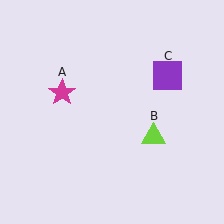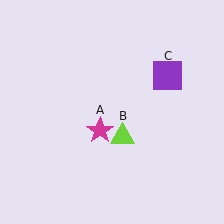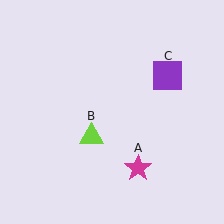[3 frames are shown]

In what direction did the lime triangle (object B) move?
The lime triangle (object B) moved left.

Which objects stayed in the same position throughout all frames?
Purple square (object C) remained stationary.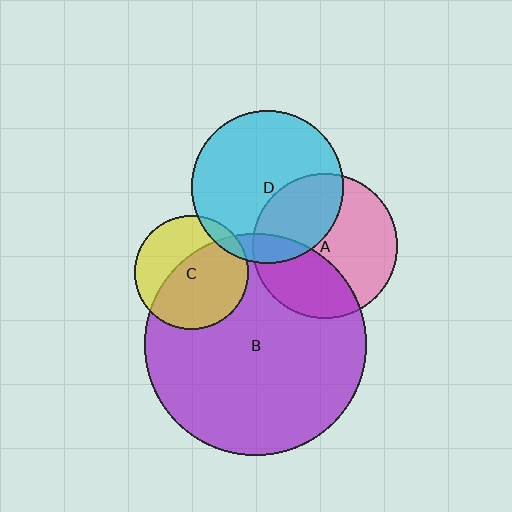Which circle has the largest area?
Circle B (purple).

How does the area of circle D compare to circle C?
Approximately 1.8 times.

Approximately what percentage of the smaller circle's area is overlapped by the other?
Approximately 60%.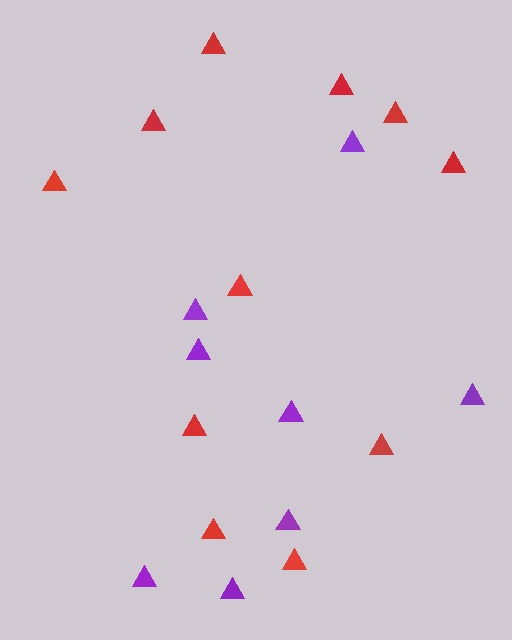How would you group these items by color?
There are 2 groups: one group of red triangles (11) and one group of purple triangles (8).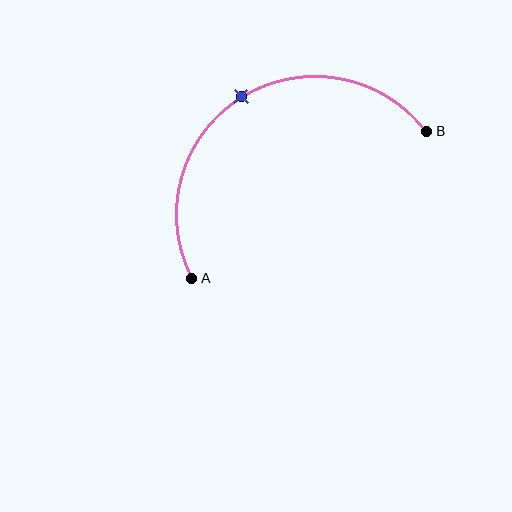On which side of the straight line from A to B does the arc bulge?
The arc bulges above the straight line connecting A and B.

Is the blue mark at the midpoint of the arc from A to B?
Yes. The blue mark lies on the arc at equal arc-length from both A and B — it is the arc midpoint.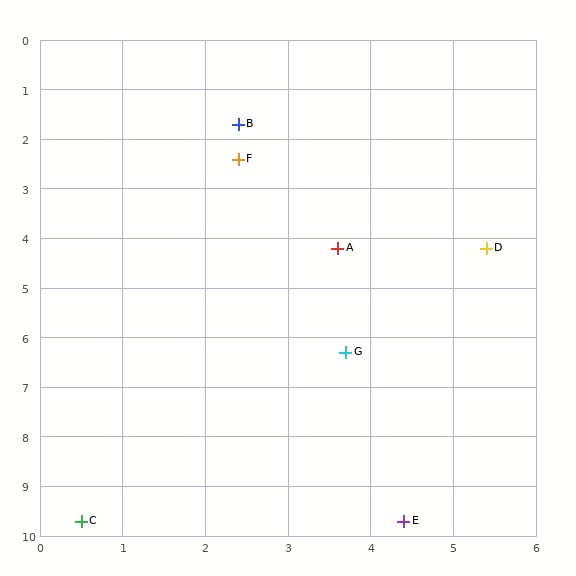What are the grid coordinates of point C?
Point C is at approximately (0.5, 9.7).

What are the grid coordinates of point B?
Point B is at approximately (2.4, 1.7).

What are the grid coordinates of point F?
Point F is at approximately (2.4, 2.4).